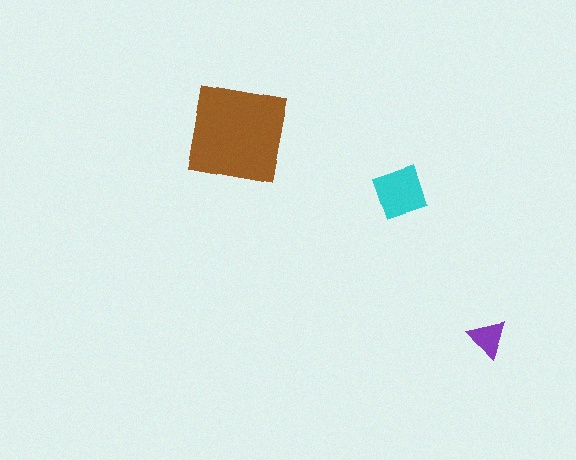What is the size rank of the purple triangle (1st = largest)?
3rd.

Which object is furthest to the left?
The brown square is leftmost.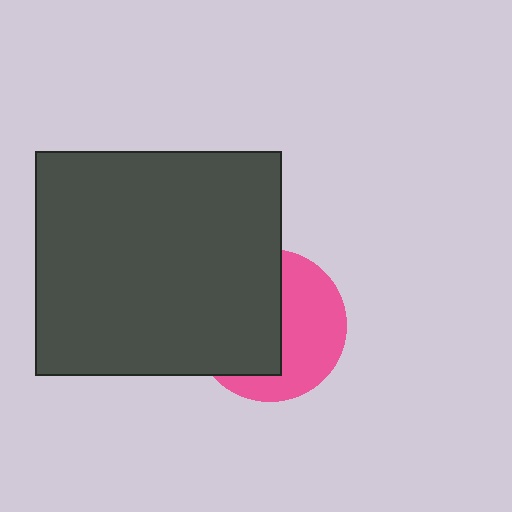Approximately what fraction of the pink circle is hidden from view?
Roughly 52% of the pink circle is hidden behind the dark gray rectangle.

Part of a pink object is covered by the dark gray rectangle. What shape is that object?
It is a circle.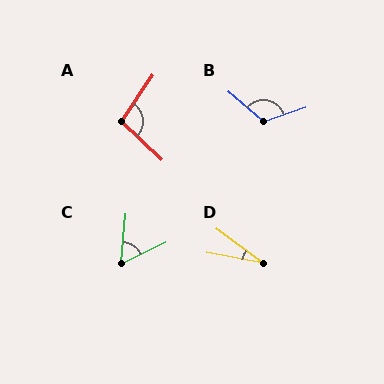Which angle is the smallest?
D, at approximately 27 degrees.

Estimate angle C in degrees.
Approximately 59 degrees.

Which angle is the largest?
B, at approximately 121 degrees.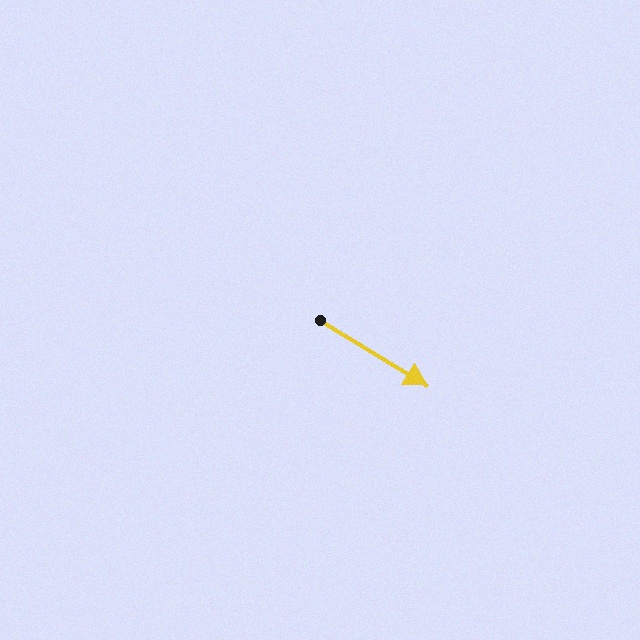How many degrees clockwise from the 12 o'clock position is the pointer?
Approximately 121 degrees.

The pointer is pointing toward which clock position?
Roughly 4 o'clock.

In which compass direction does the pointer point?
Southeast.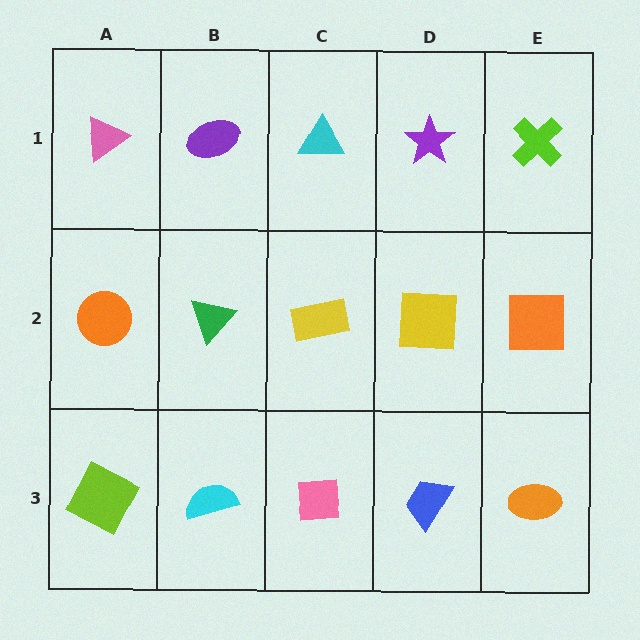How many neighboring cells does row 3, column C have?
3.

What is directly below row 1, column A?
An orange circle.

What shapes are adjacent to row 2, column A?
A pink triangle (row 1, column A), a lime square (row 3, column A), a green triangle (row 2, column B).